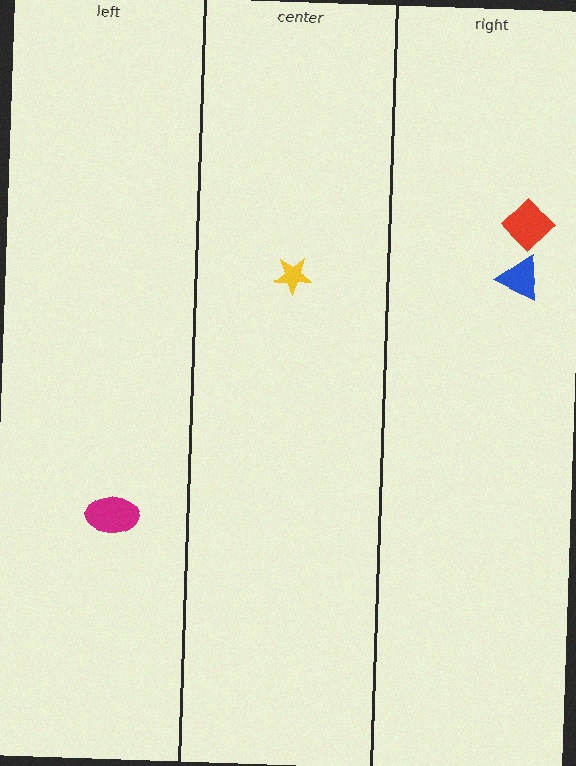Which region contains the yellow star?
The center region.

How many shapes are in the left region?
1.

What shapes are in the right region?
The red diamond, the blue triangle.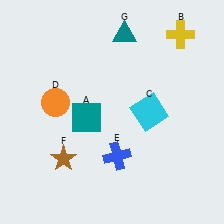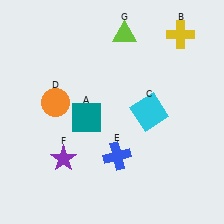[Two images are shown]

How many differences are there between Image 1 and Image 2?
There are 2 differences between the two images.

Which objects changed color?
F changed from brown to purple. G changed from teal to lime.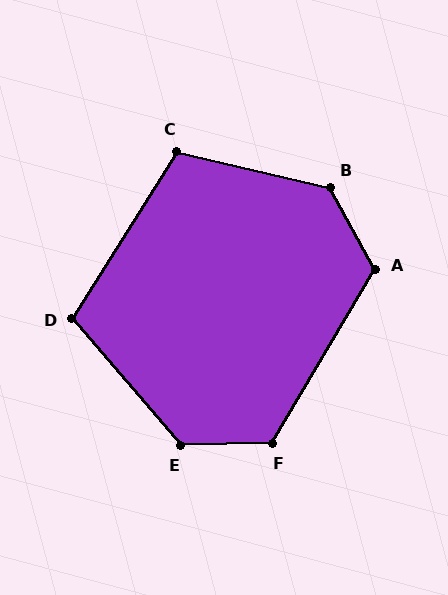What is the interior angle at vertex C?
Approximately 109 degrees (obtuse).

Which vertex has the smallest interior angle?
D, at approximately 107 degrees.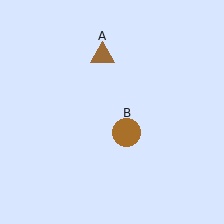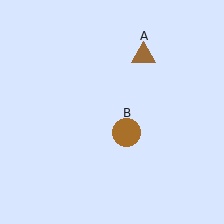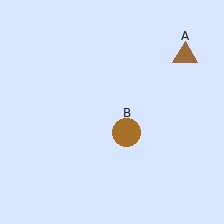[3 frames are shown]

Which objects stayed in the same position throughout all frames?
Brown circle (object B) remained stationary.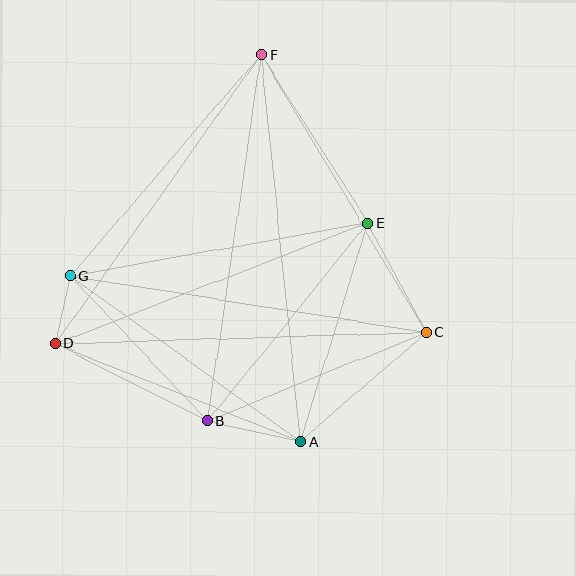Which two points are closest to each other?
Points D and G are closest to each other.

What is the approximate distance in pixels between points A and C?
The distance between A and C is approximately 166 pixels.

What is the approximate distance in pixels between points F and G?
The distance between F and G is approximately 292 pixels.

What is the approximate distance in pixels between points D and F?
The distance between D and F is approximately 355 pixels.